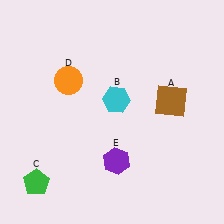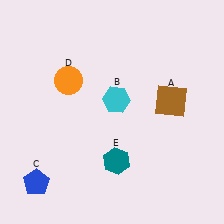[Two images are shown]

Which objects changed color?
C changed from green to blue. E changed from purple to teal.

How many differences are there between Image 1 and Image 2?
There are 2 differences between the two images.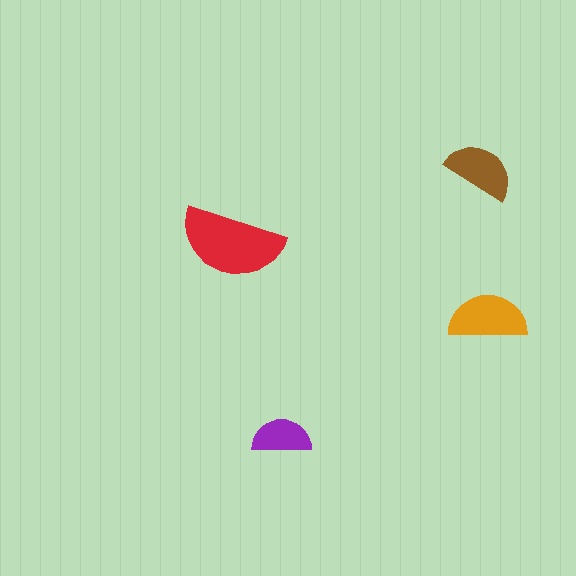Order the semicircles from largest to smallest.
the red one, the orange one, the brown one, the purple one.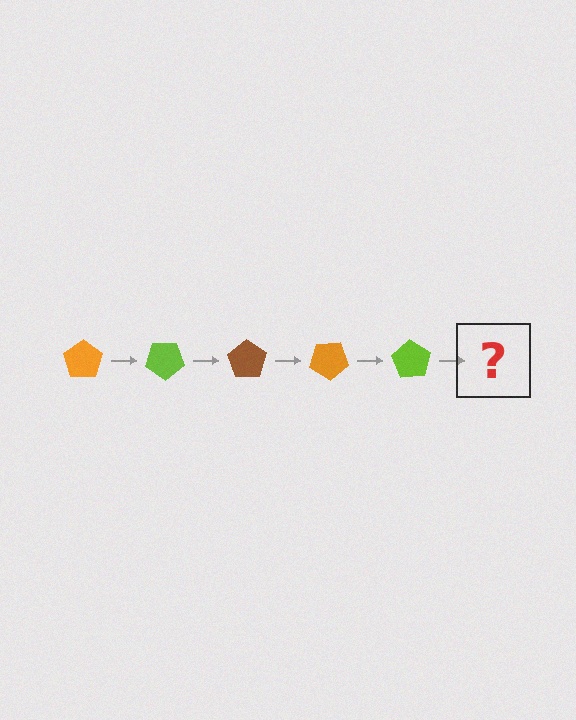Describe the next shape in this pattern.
It should be a brown pentagon, rotated 175 degrees from the start.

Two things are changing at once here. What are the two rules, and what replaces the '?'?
The two rules are that it rotates 35 degrees each step and the color cycles through orange, lime, and brown. The '?' should be a brown pentagon, rotated 175 degrees from the start.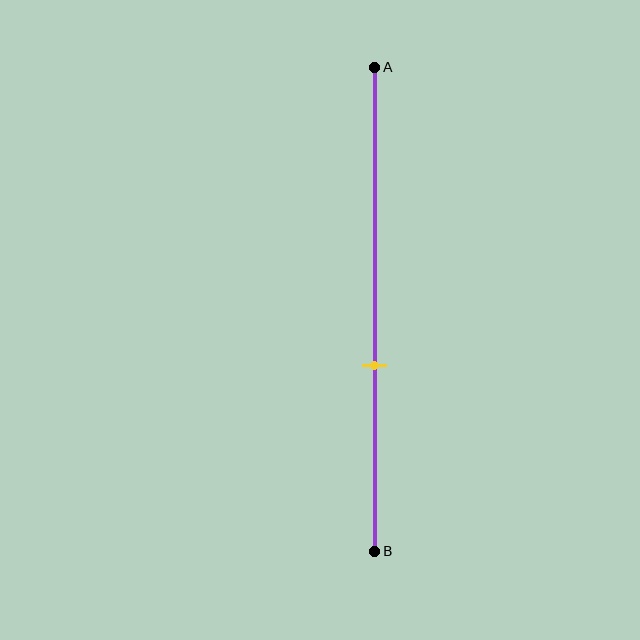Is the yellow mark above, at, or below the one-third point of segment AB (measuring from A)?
The yellow mark is below the one-third point of segment AB.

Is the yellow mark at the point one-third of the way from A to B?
No, the mark is at about 60% from A, not at the 33% one-third point.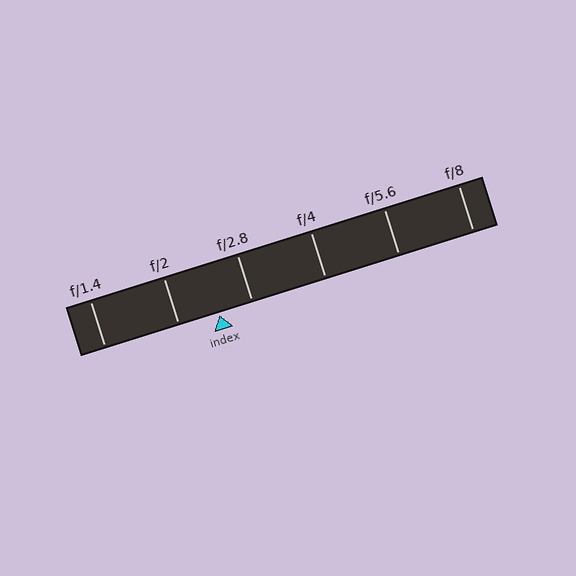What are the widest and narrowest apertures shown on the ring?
The widest aperture shown is f/1.4 and the narrowest is f/8.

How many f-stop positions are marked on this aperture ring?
There are 6 f-stop positions marked.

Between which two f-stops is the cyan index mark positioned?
The index mark is between f/2 and f/2.8.